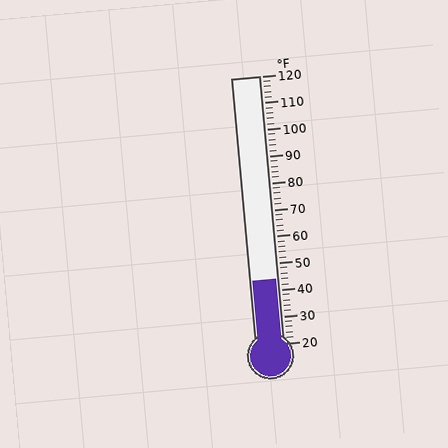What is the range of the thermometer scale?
The thermometer scale ranges from 20°F to 120°F.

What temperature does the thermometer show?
The thermometer shows approximately 44°F.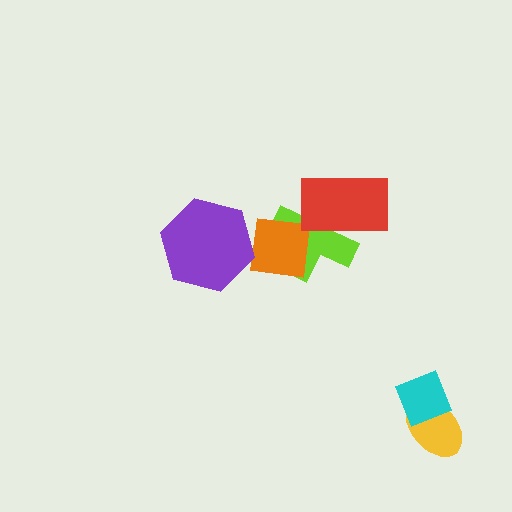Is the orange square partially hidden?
Yes, it is partially covered by another shape.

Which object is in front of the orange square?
The purple hexagon is in front of the orange square.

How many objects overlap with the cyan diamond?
1 object overlaps with the cyan diamond.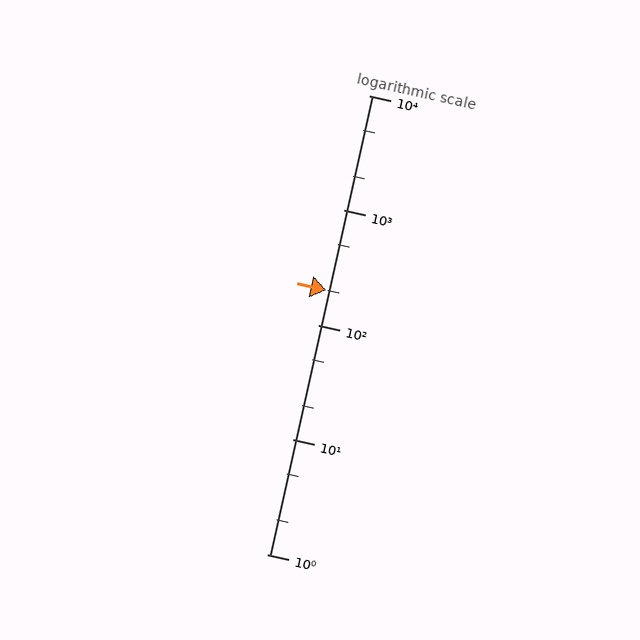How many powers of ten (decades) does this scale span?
The scale spans 4 decades, from 1 to 10000.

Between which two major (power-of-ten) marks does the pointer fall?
The pointer is between 100 and 1000.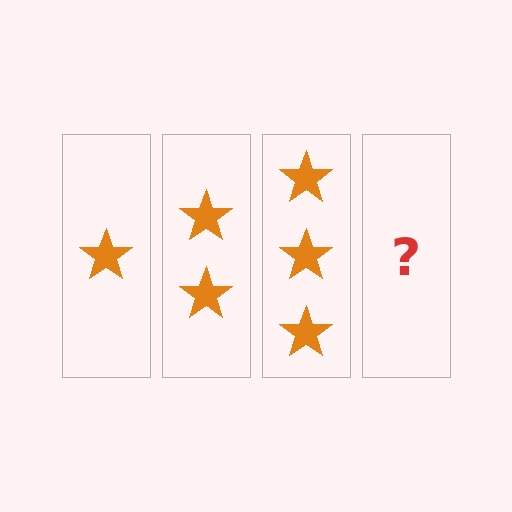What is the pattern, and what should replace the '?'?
The pattern is that each step adds one more star. The '?' should be 4 stars.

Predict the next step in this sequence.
The next step is 4 stars.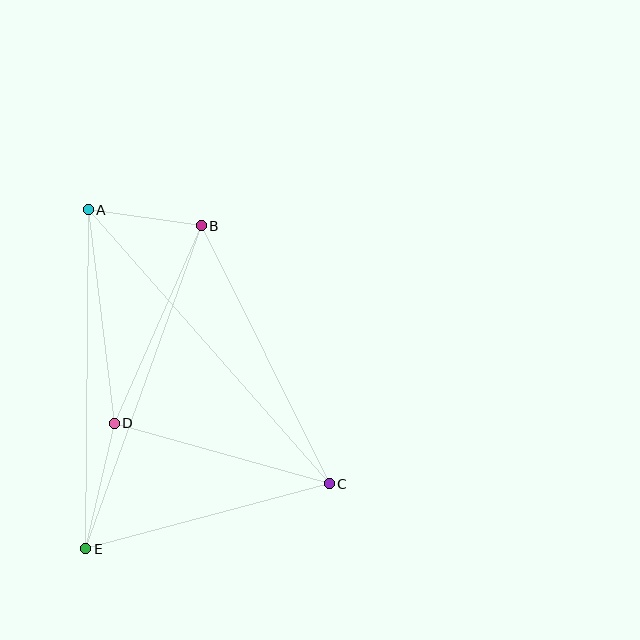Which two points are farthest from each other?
Points A and C are farthest from each other.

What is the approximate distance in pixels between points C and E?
The distance between C and E is approximately 252 pixels.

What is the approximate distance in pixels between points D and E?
The distance between D and E is approximately 128 pixels.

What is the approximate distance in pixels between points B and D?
The distance between B and D is approximately 216 pixels.